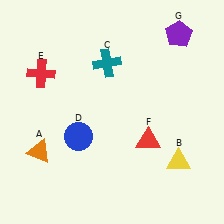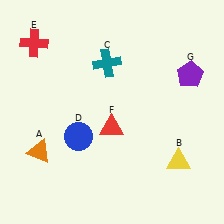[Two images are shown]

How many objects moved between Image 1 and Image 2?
3 objects moved between the two images.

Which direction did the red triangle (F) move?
The red triangle (F) moved left.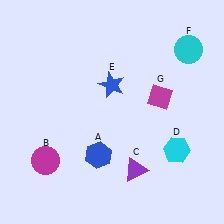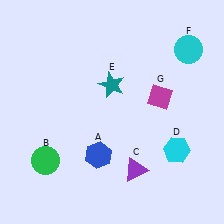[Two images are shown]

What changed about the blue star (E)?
In Image 1, E is blue. In Image 2, it changed to teal.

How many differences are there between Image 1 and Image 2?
There are 2 differences between the two images.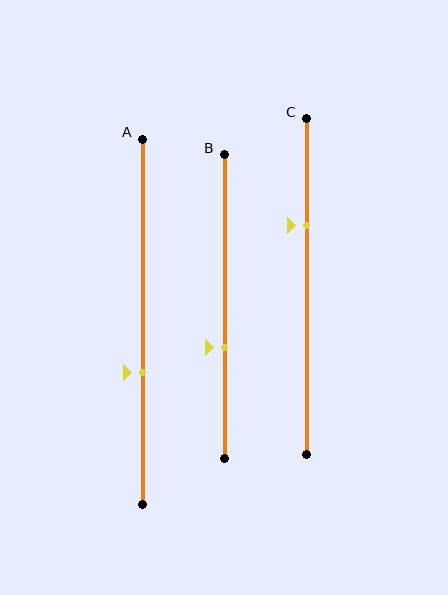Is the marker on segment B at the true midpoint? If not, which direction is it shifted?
No, the marker on segment B is shifted downward by about 14% of the segment length.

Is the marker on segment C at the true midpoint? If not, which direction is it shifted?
No, the marker on segment C is shifted upward by about 18% of the segment length.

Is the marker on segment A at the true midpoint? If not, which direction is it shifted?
No, the marker on segment A is shifted downward by about 14% of the segment length.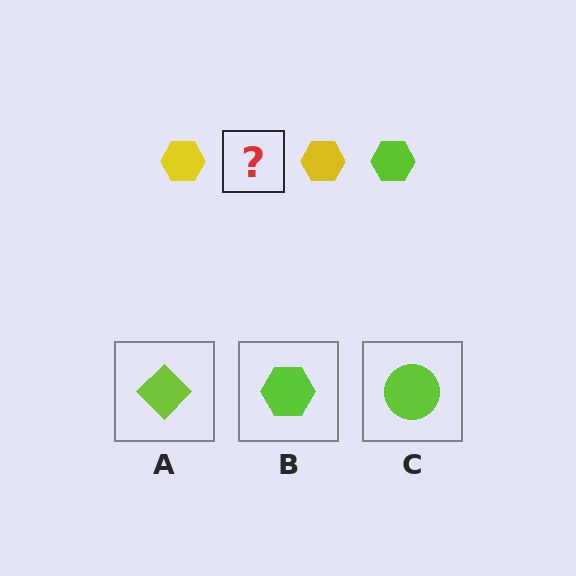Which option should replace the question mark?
Option B.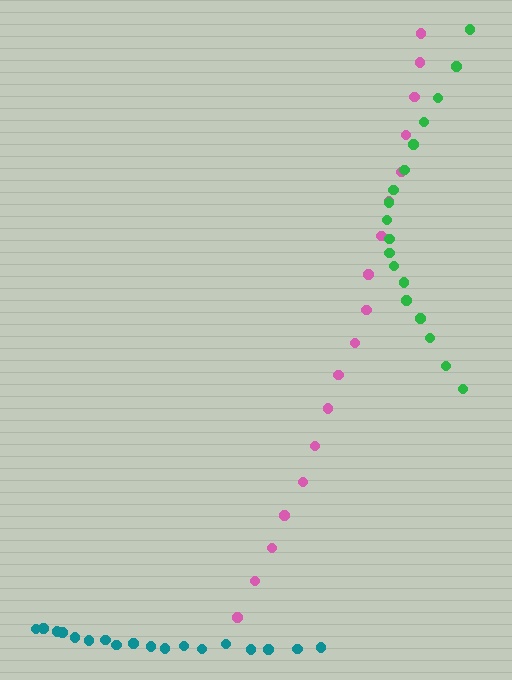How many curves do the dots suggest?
There are 3 distinct paths.